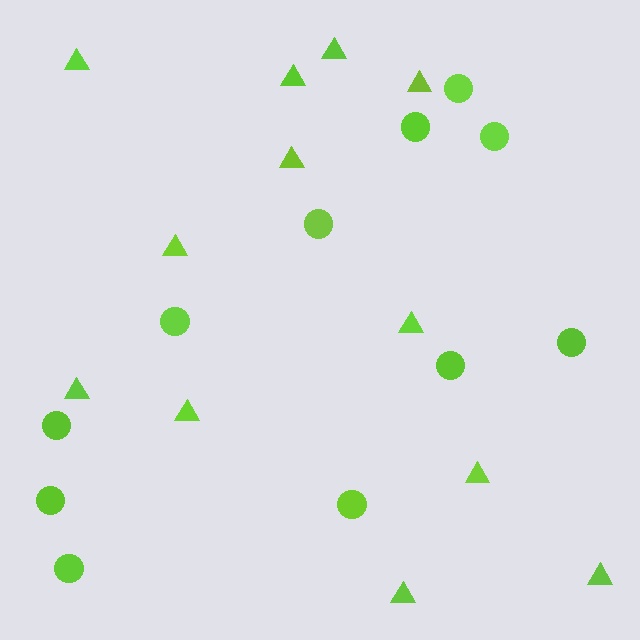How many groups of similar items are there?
There are 2 groups: one group of circles (11) and one group of triangles (12).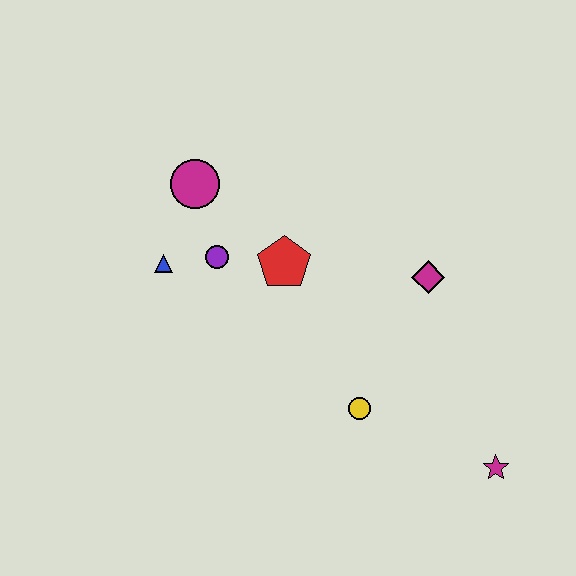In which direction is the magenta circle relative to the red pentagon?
The magenta circle is to the left of the red pentagon.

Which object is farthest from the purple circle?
The magenta star is farthest from the purple circle.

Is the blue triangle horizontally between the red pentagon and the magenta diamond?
No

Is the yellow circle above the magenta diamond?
No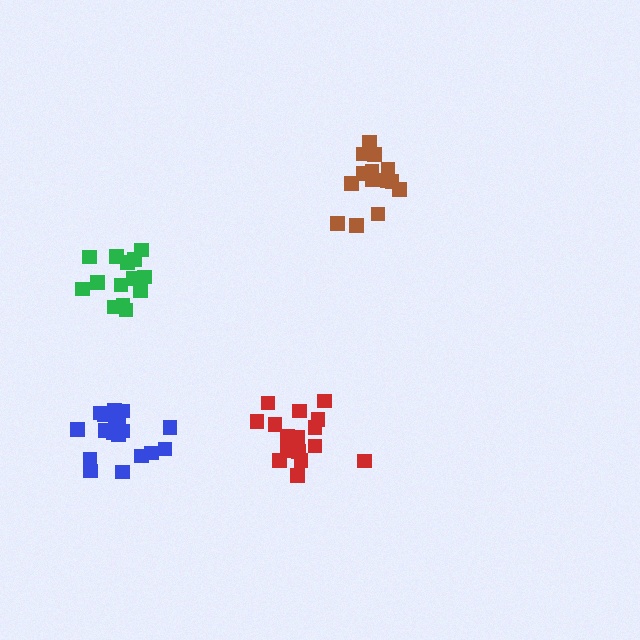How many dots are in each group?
Group 1: 17 dots, Group 2: 14 dots, Group 3: 15 dots, Group 4: 19 dots (65 total).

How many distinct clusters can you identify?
There are 4 distinct clusters.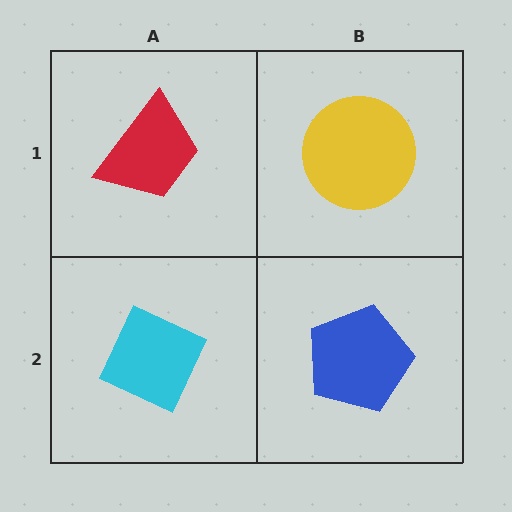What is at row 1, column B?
A yellow circle.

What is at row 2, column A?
A cyan diamond.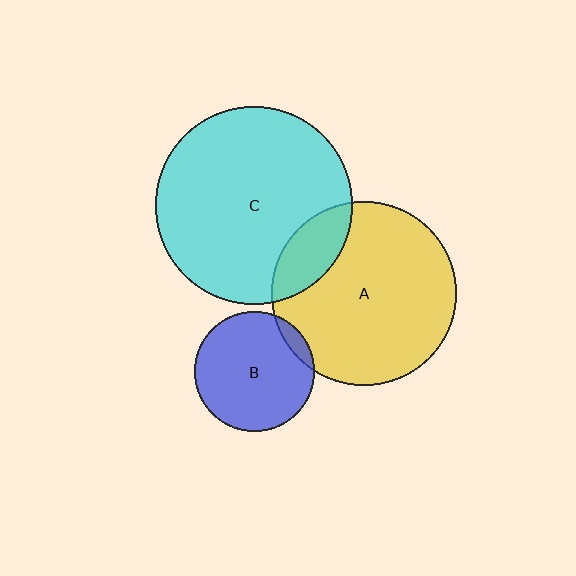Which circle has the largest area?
Circle C (cyan).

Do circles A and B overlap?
Yes.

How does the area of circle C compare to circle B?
Approximately 2.7 times.